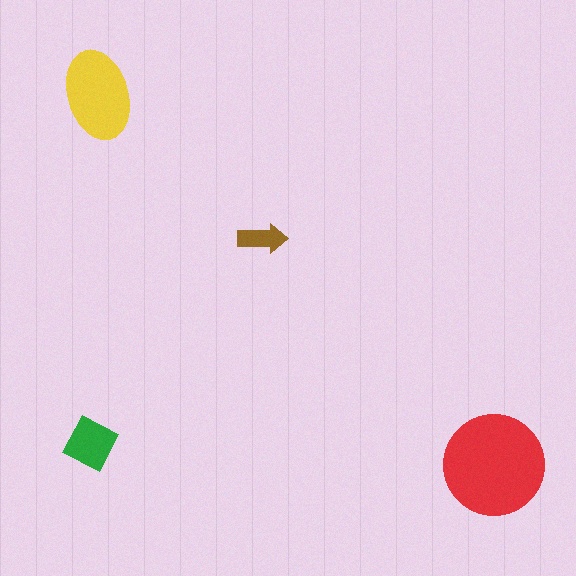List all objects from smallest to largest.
The brown arrow, the green square, the yellow ellipse, the red circle.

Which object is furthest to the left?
The green square is leftmost.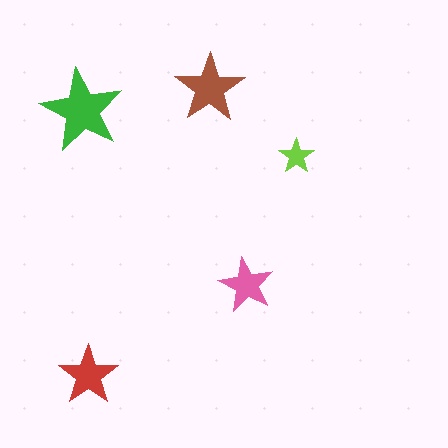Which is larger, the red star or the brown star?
The brown one.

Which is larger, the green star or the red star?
The green one.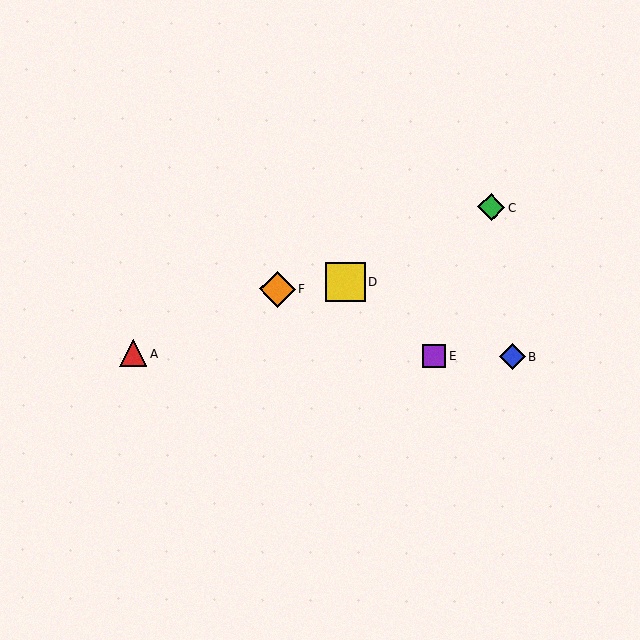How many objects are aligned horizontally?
3 objects (A, B, E) are aligned horizontally.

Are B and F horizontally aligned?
No, B is at y≈356 and F is at y≈289.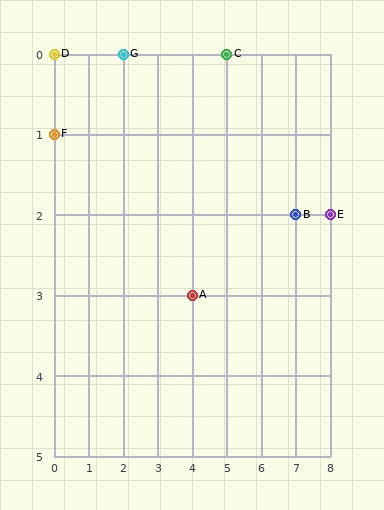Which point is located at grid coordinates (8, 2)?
Point E is at (8, 2).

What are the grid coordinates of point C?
Point C is at grid coordinates (5, 0).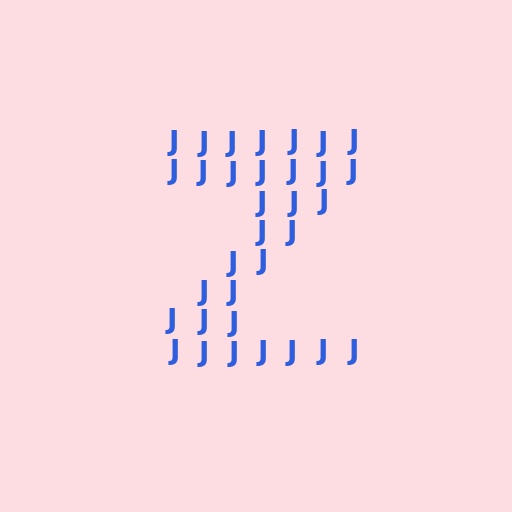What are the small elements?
The small elements are letter J's.